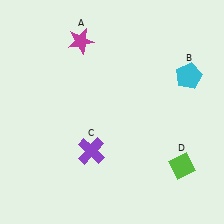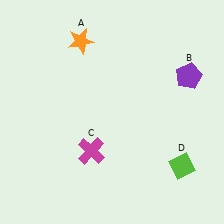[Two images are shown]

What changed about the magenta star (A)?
In Image 1, A is magenta. In Image 2, it changed to orange.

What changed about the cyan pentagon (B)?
In Image 1, B is cyan. In Image 2, it changed to purple.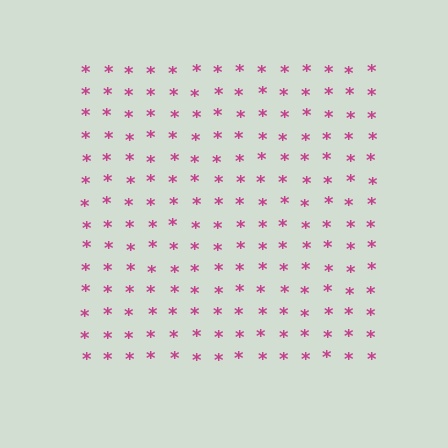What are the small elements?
The small elements are asterisks.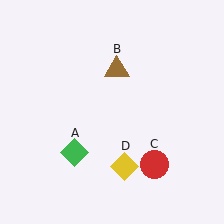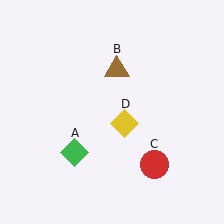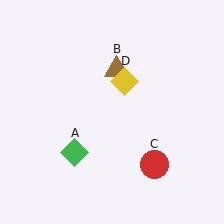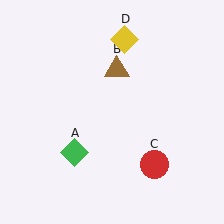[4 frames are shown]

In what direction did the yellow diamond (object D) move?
The yellow diamond (object D) moved up.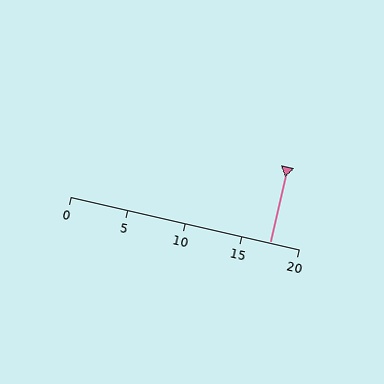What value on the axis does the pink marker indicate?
The marker indicates approximately 17.5.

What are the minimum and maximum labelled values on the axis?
The axis runs from 0 to 20.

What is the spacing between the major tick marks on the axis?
The major ticks are spaced 5 apart.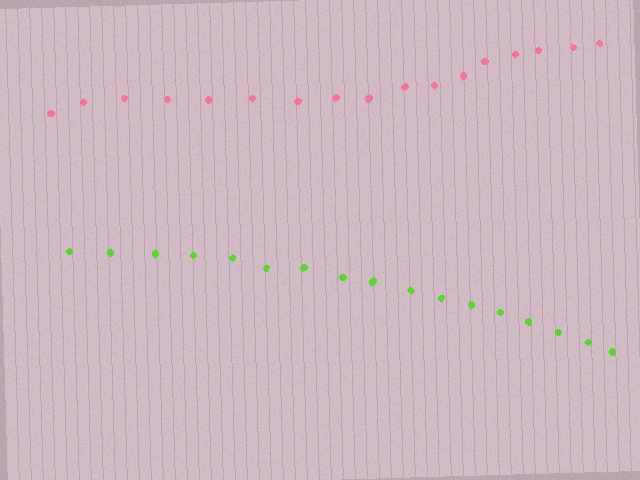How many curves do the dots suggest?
There are 2 distinct paths.